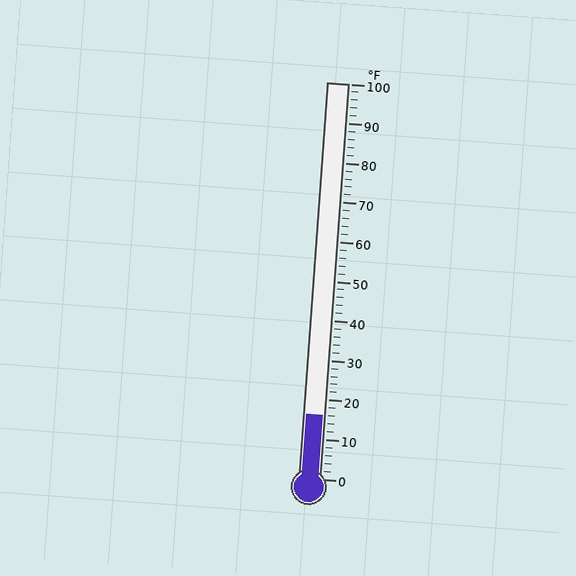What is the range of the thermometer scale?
The thermometer scale ranges from 0°F to 100°F.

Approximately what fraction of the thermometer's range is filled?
The thermometer is filled to approximately 15% of its range.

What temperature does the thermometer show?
The thermometer shows approximately 16°F.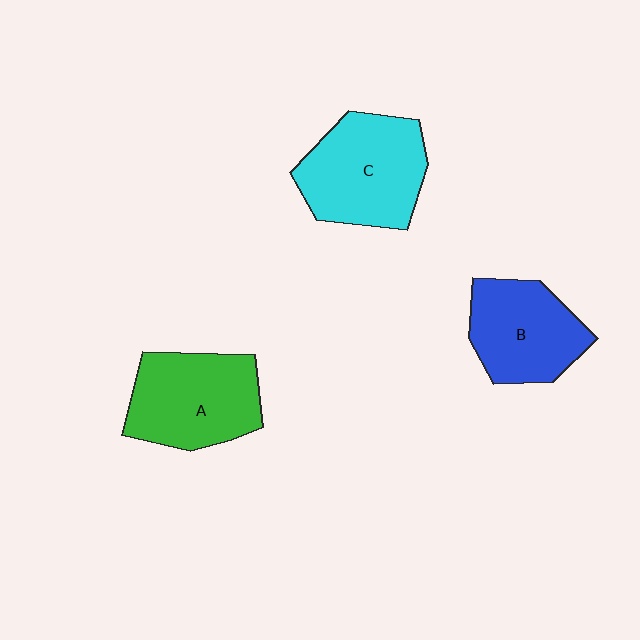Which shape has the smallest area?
Shape B (blue).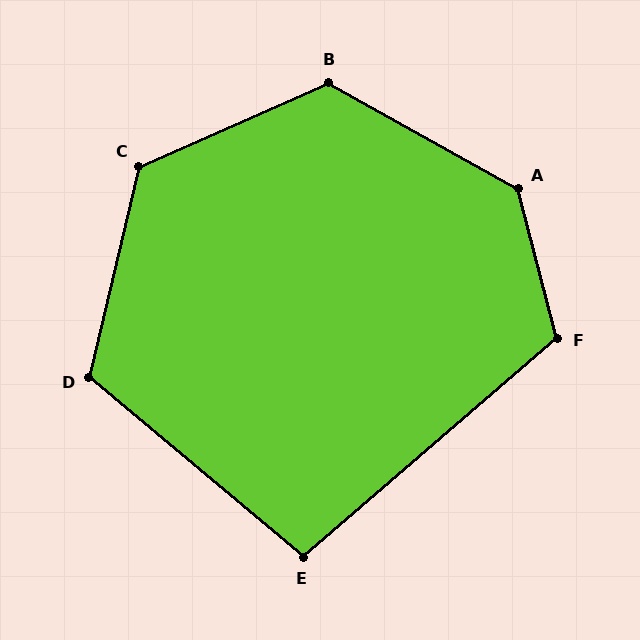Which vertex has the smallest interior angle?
E, at approximately 99 degrees.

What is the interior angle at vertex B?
Approximately 127 degrees (obtuse).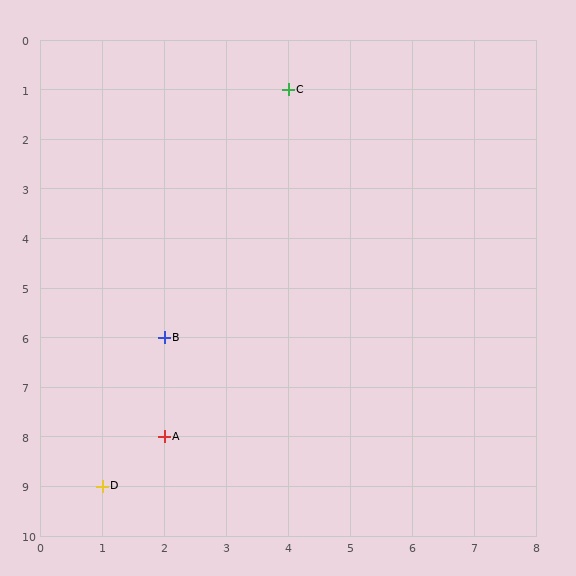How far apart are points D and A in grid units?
Points D and A are 1 column and 1 row apart (about 1.4 grid units diagonally).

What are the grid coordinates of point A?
Point A is at grid coordinates (2, 8).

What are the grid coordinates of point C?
Point C is at grid coordinates (4, 1).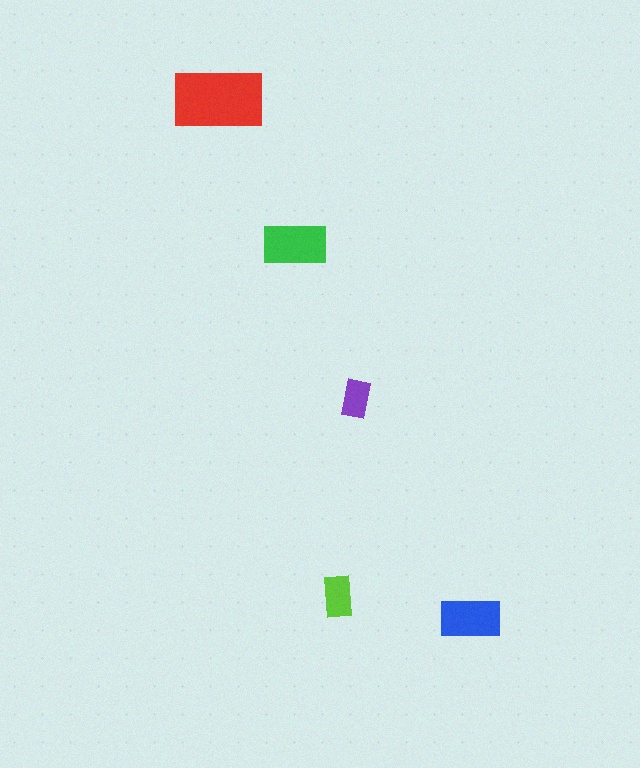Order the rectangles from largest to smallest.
the red one, the green one, the blue one, the lime one, the purple one.